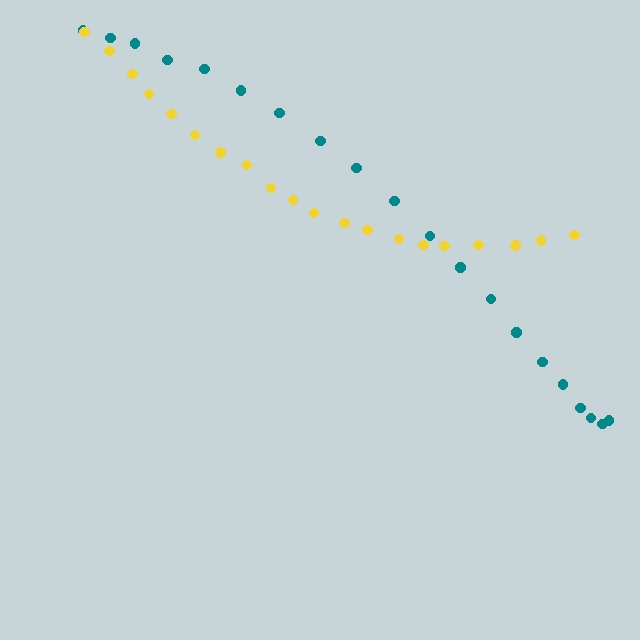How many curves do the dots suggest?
There are 2 distinct paths.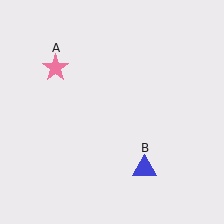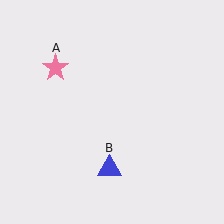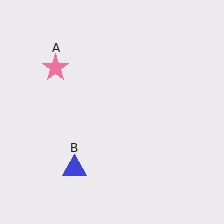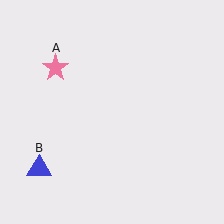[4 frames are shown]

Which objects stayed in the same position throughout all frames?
Pink star (object A) remained stationary.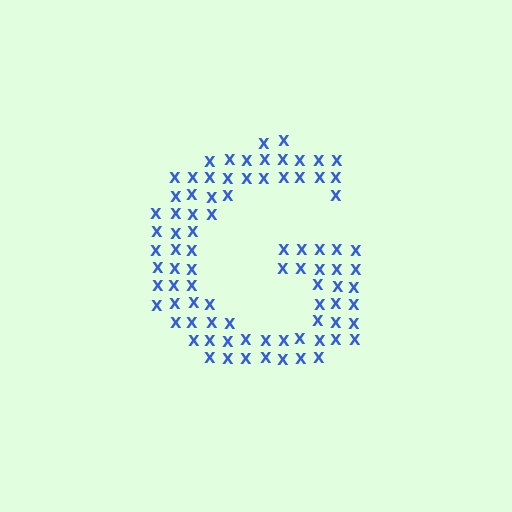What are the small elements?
The small elements are letter X's.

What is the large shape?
The large shape is the letter G.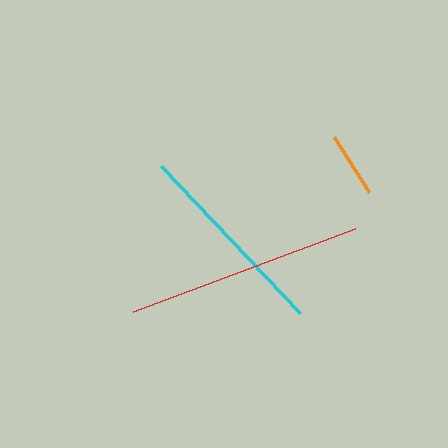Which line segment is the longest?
The red line is the longest at approximately 237 pixels.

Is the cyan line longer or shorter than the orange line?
The cyan line is longer than the orange line.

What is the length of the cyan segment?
The cyan segment is approximately 203 pixels long.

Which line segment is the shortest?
The orange line is the shortest at approximately 65 pixels.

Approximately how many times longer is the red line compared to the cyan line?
The red line is approximately 1.2 times the length of the cyan line.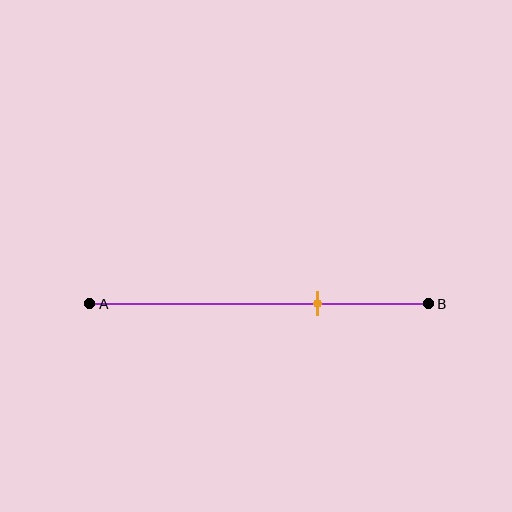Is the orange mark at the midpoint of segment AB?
No, the mark is at about 65% from A, not at the 50% midpoint.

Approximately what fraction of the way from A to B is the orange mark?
The orange mark is approximately 65% of the way from A to B.